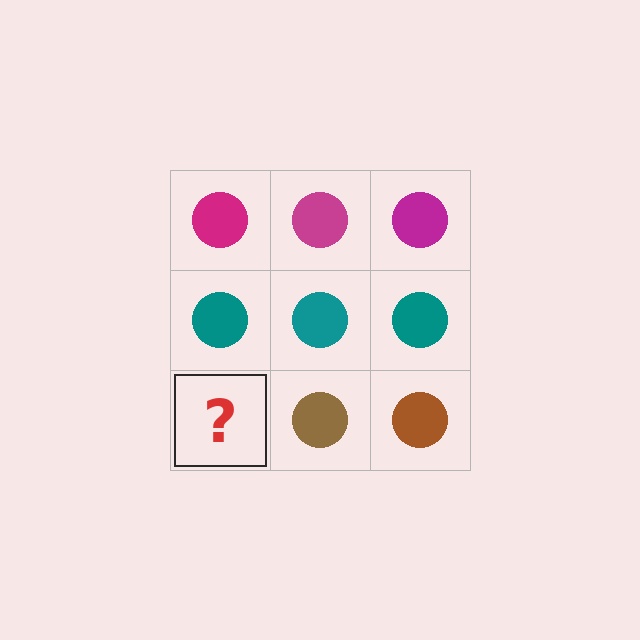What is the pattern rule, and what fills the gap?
The rule is that each row has a consistent color. The gap should be filled with a brown circle.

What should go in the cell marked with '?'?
The missing cell should contain a brown circle.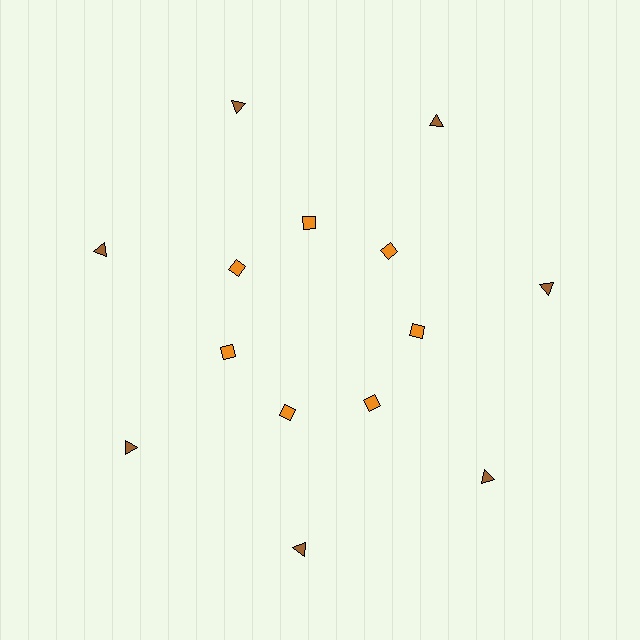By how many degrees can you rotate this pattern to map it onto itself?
The pattern maps onto itself every 51 degrees of rotation.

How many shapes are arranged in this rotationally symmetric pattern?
There are 14 shapes, arranged in 7 groups of 2.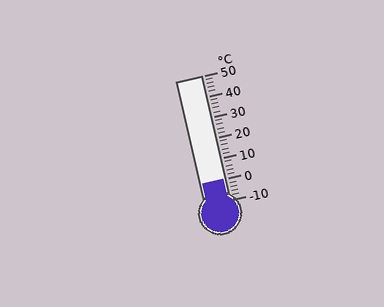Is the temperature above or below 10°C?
The temperature is below 10°C.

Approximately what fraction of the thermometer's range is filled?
The thermometer is filled to approximately 15% of its range.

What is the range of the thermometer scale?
The thermometer scale ranges from -10°C to 50°C.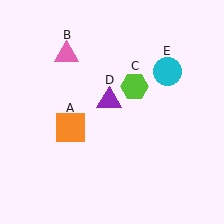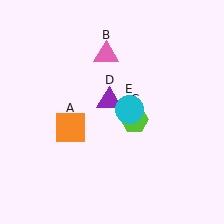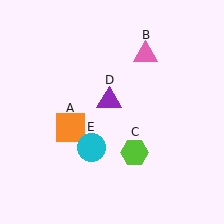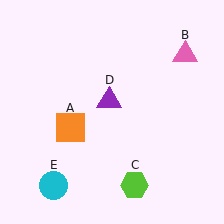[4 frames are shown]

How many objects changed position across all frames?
3 objects changed position: pink triangle (object B), lime hexagon (object C), cyan circle (object E).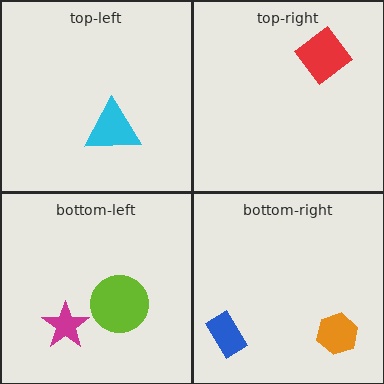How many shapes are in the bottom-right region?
2.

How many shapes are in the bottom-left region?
2.